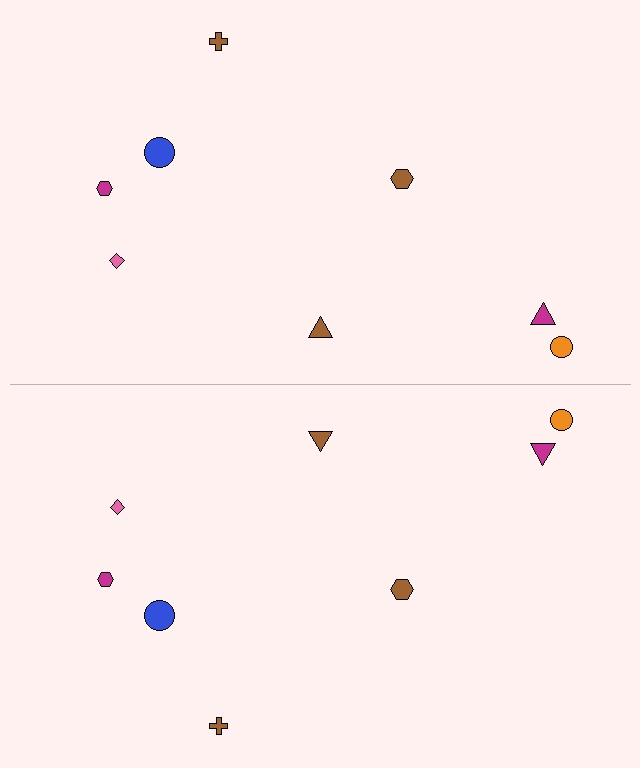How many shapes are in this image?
There are 16 shapes in this image.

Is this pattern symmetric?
Yes, this pattern has bilateral (reflection) symmetry.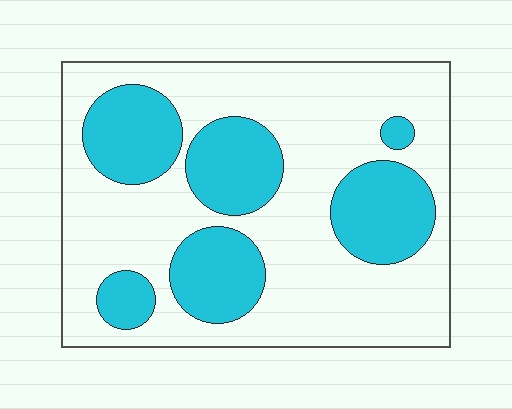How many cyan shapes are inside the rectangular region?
6.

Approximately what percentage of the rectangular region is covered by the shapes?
Approximately 30%.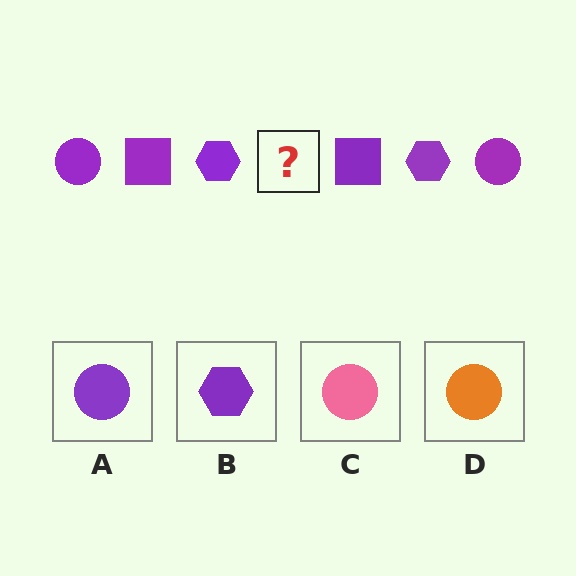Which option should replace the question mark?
Option A.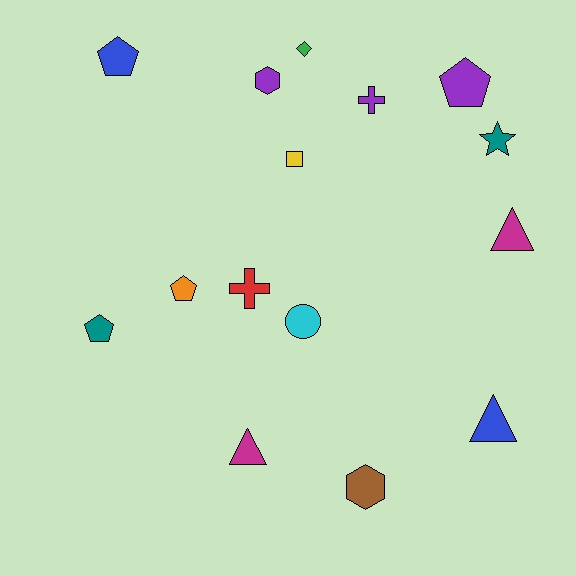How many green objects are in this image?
There is 1 green object.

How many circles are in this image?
There is 1 circle.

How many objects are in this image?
There are 15 objects.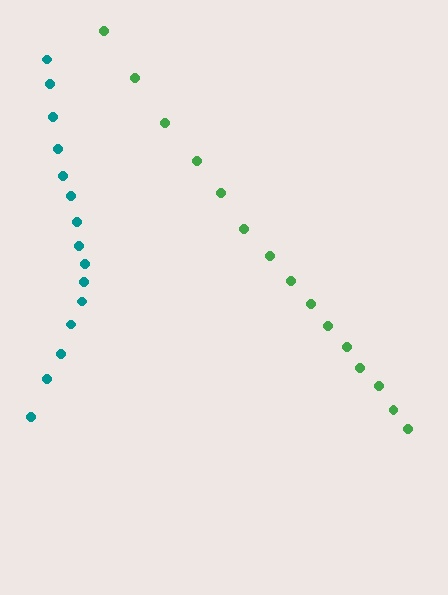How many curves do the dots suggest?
There are 2 distinct paths.